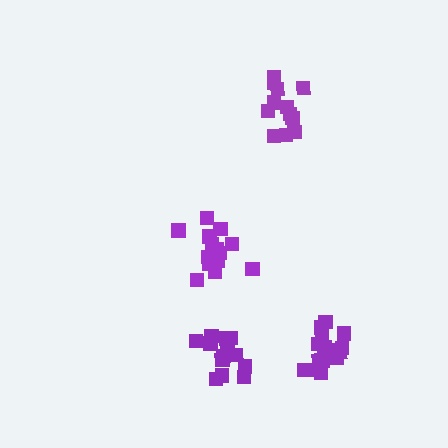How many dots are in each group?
Group 1: 16 dots, Group 2: 12 dots, Group 3: 17 dots, Group 4: 13 dots (58 total).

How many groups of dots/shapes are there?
There are 4 groups.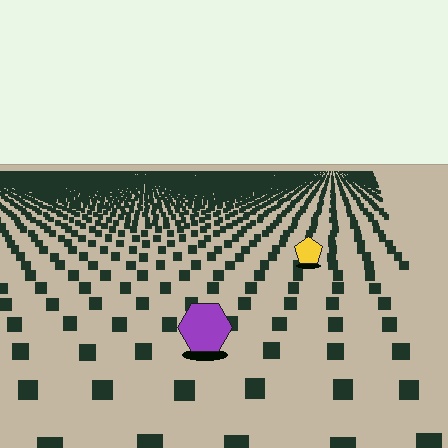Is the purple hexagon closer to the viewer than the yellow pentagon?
Yes. The purple hexagon is closer — you can tell from the texture gradient: the ground texture is coarser near it.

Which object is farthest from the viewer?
The yellow pentagon is farthest from the viewer. It appears smaller and the ground texture around it is denser.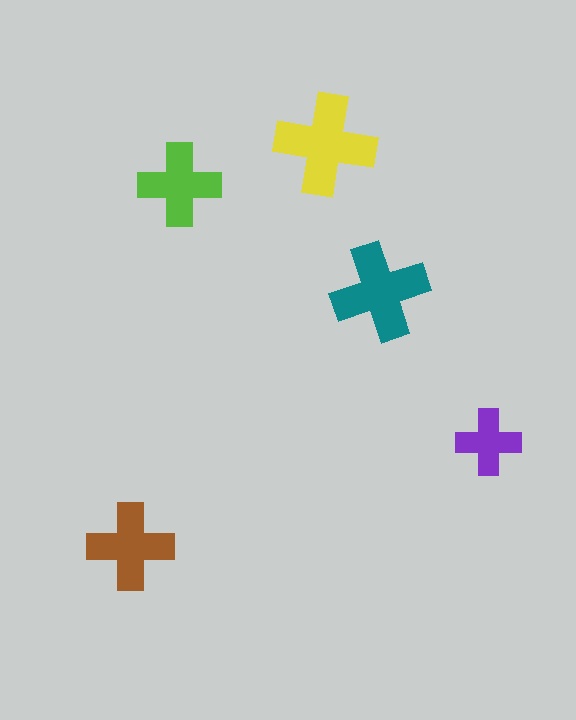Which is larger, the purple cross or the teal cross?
The teal one.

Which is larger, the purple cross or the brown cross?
The brown one.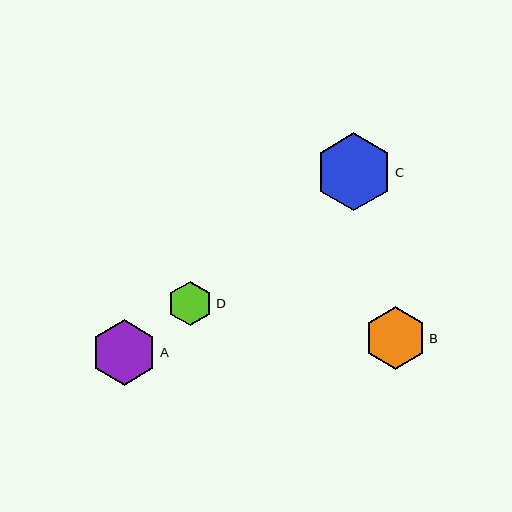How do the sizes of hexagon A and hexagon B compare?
Hexagon A and hexagon B are approximately the same size.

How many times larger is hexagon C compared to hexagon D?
Hexagon C is approximately 1.7 times the size of hexagon D.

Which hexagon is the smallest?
Hexagon D is the smallest with a size of approximately 45 pixels.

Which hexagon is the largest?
Hexagon C is the largest with a size of approximately 78 pixels.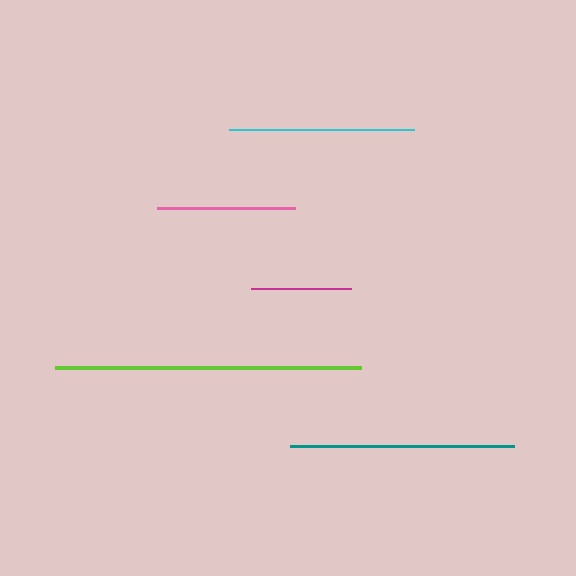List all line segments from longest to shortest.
From longest to shortest: lime, teal, cyan, pink, magenta.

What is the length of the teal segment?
The teal segment is approximately 224 pixels long.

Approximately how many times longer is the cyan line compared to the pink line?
The cyan line is approximately 1.3 times the length of the pink line.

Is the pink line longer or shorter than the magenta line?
The pink line is longer than the magenta line.